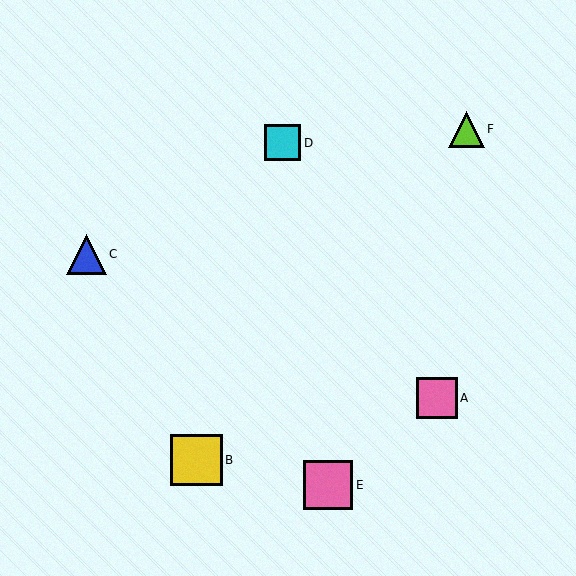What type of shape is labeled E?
Shape E is a pink square.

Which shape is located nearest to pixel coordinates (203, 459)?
The yellow square (labeled B) at (197, 460) is nearest to that location.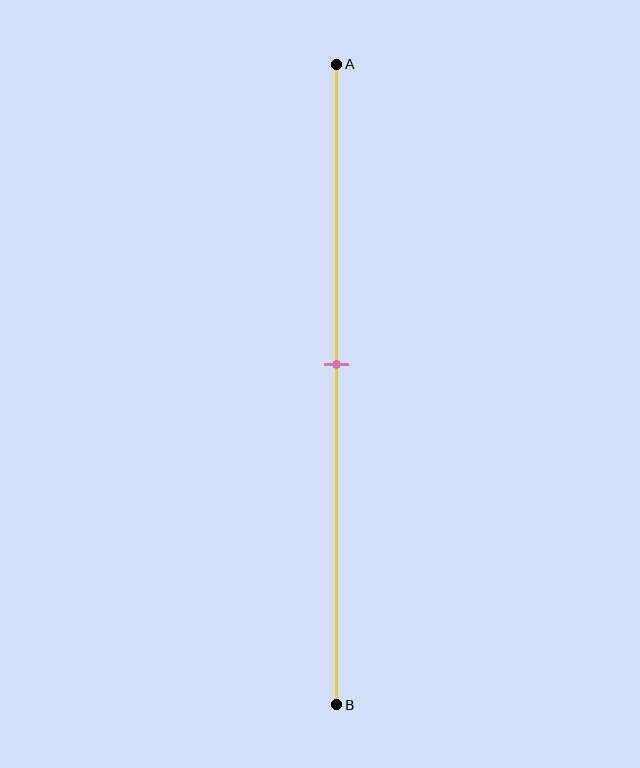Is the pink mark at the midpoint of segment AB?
No, the mark is at about 45% from A, not at the 50% midpoint.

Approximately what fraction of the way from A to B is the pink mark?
The pink mark is approximately 45% of the way from A to B.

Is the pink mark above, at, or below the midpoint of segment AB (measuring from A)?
The pink mark is above the midpoint of segment AB.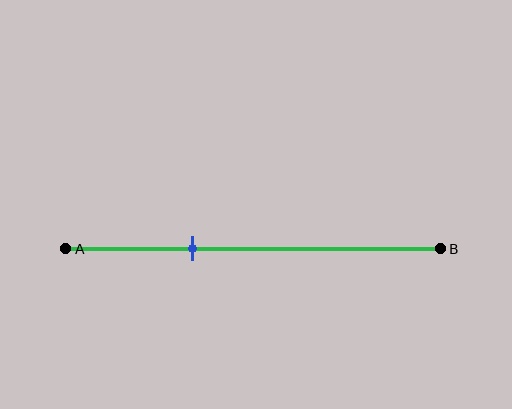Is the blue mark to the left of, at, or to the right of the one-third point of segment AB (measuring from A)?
The blue mark is approximately at the one-third point of segment AB.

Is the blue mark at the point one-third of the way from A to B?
Yes, the mark is approximately at the one-third point.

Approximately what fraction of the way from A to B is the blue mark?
The blue mark is approximately 35% of the way from A to B.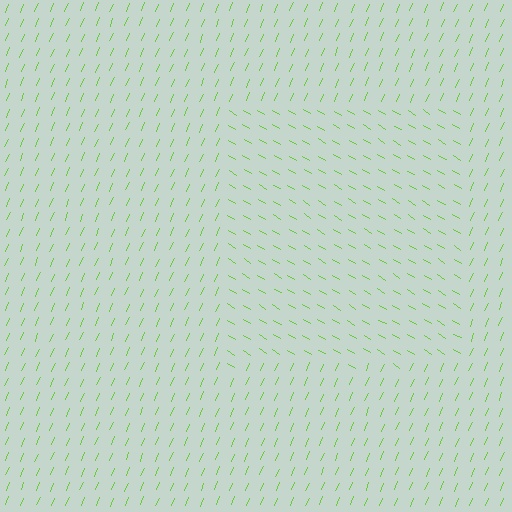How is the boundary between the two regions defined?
The boundary is defined purely by a change in line orientation (approximately 82 degrees difference). All lines are the same color and thickness.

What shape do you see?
I see a rectangle.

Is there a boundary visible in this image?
Yes, there is a texture boundary formed by a change in line orientation.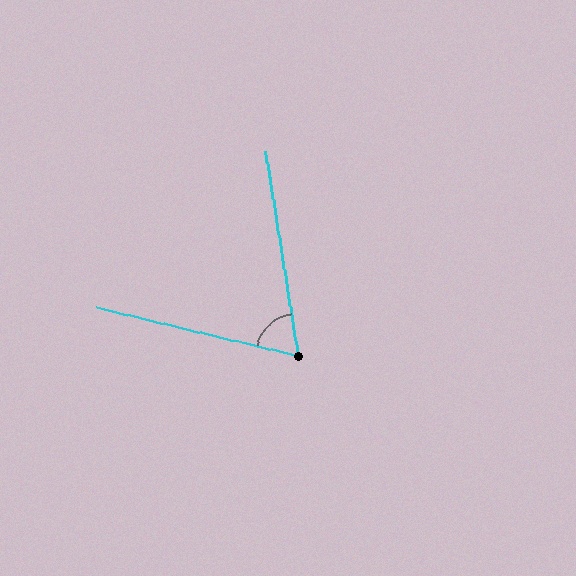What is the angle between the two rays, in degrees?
Approximately 68 degrees.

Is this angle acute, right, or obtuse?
It is acute.